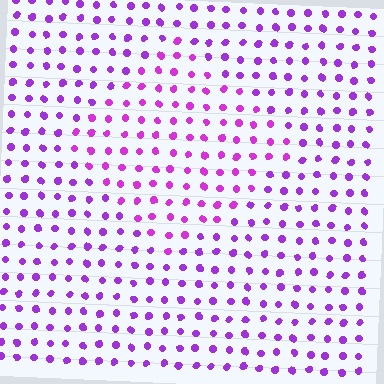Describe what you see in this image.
The image is filled with small purple elements in a uniform arrangement. A diamond-shaped region is visible where the elements are tinted to a slightly different hue, forming a subtle color boundary.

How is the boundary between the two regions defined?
The boundary is defined purely by a slight shift in hue (about 20 degrees). Spacing, size, and orientation are identical on both sides.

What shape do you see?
I see a diamond.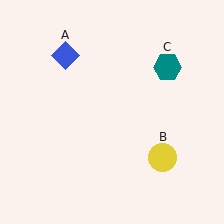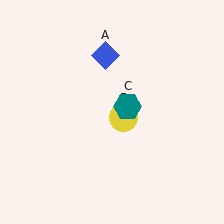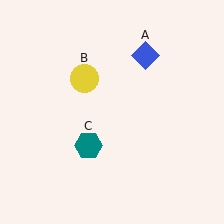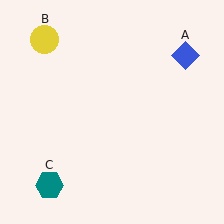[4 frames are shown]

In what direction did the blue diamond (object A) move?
The blue diamond (object A) moved right.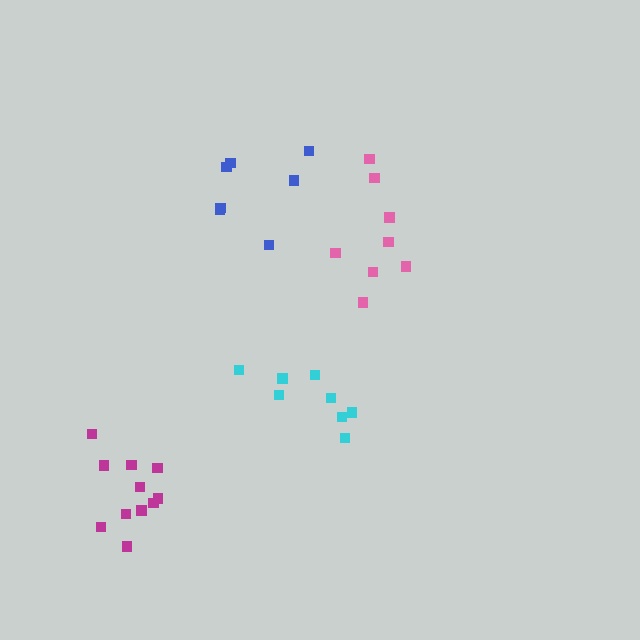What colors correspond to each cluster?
The clusters are colored: blue, magenta, cyan, pink.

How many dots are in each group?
Group 1: 7 dots, Group 2: 11 dots, Group 3: 8 dots, Group 4: 8 dots (34 total).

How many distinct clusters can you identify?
There are 4 distinct clusters.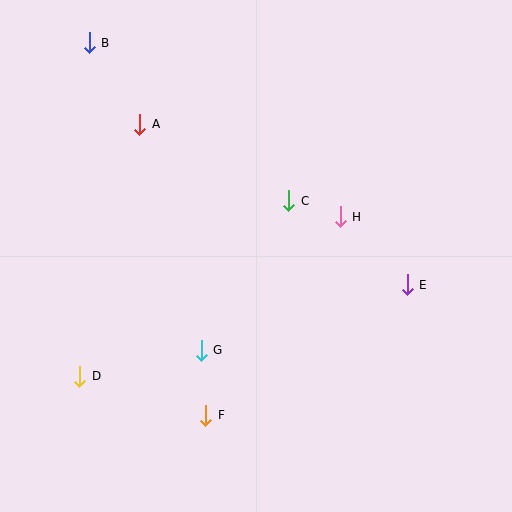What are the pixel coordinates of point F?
Point F is at (206, 415).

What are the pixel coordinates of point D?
Point D is at (80, 376).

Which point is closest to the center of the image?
Point C at (289, 201) is closest to the center.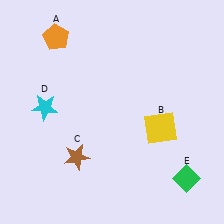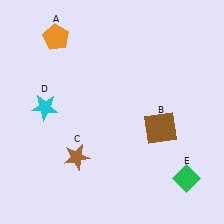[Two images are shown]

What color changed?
The square (B) changed from yellow in Image 1 to brown in Image 2.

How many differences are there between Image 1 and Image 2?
There is 1 difference between the two images.